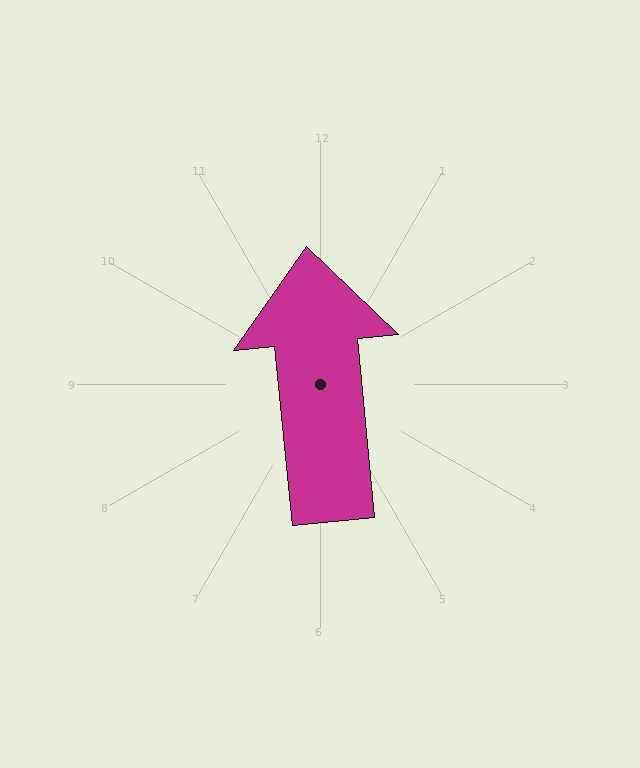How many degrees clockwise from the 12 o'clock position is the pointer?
Approximately 354 degrees.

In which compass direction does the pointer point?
North.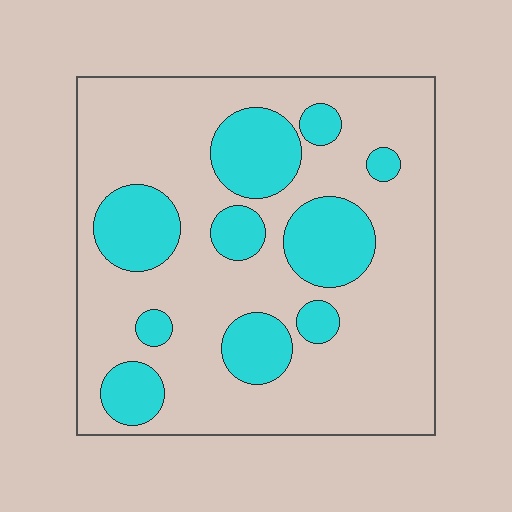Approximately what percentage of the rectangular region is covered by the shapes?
Approximately 25%.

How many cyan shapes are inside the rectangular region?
10.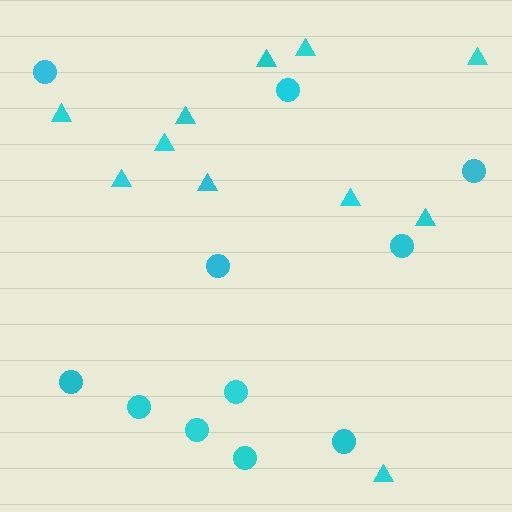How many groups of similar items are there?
There are 2 groups: one group of triangles (11) and one group of circles (11).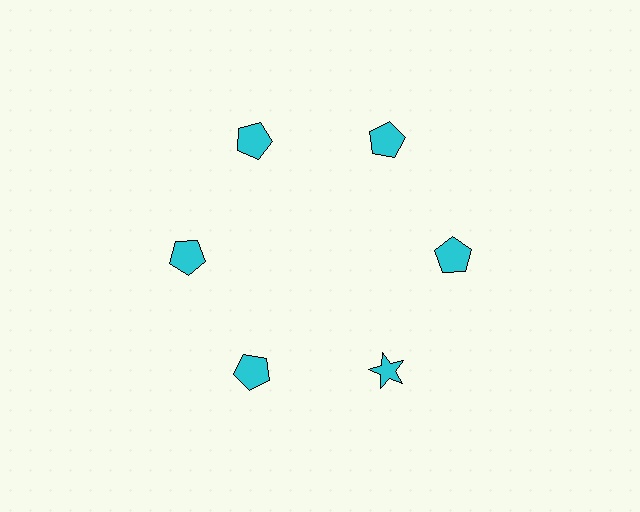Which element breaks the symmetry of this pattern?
The cyan star at roughly the 5 o'clock position breaks the symmetry. All other shapes are cyan pentagons.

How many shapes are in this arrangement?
There are 6 shapes arranged in a ring pattern.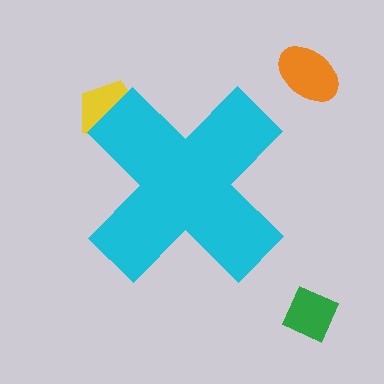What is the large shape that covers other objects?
A cyan cross.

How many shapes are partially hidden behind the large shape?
1 shape is partially hidden.